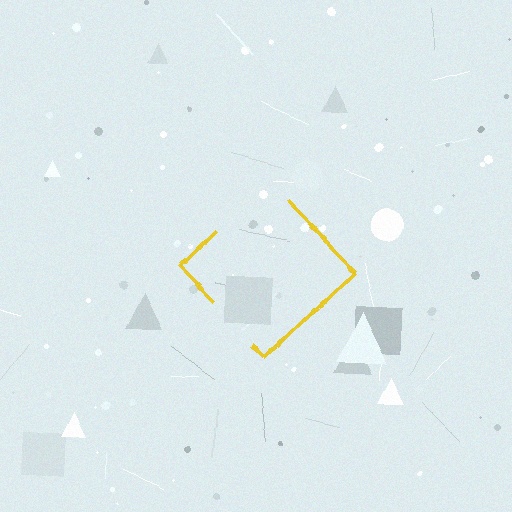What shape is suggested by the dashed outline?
The dashed outline suggests a diamond.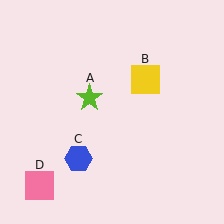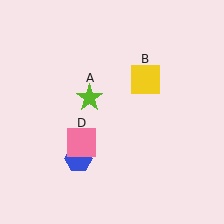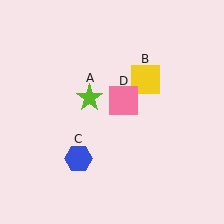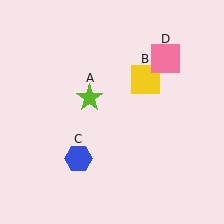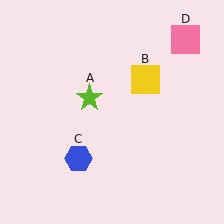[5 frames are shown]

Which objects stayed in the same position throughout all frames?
Lime star (object A) and yellow square (object B) and blue hexagon (object C) remained stationary.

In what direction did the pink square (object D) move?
The pink square (object D) moved up and to the right.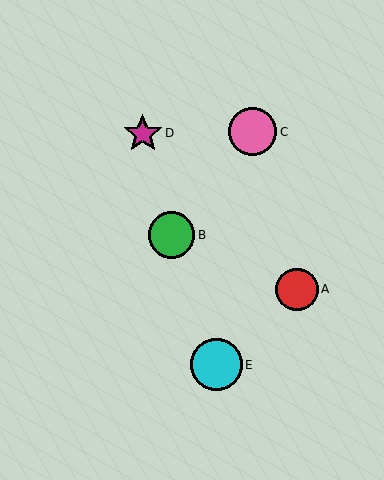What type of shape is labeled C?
Shape C is a pink circle.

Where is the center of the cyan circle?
The center of the cyan circle is at (216, 365).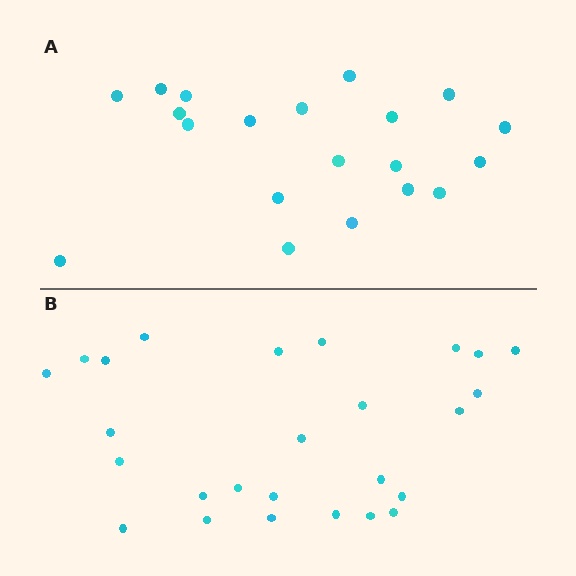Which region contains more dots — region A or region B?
Region B (the bottom region) has more dots.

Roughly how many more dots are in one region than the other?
Region B has about 6 more dots than region A.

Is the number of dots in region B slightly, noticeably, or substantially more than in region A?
Region B has noticeably more, but not dramatically so. The ratio is roughly 1.3 to 1.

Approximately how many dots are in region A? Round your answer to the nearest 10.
About 20 dots.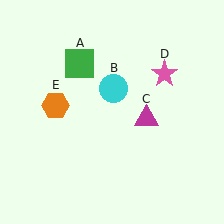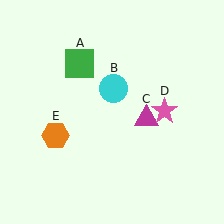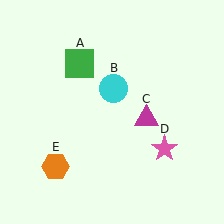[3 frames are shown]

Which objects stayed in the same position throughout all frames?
Green square (object A) and cyan circle (object B) and magenta triangle (object C) remained stationary.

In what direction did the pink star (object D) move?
The pink star (object D) moved down.